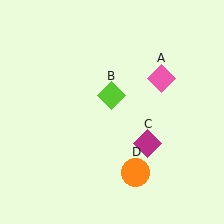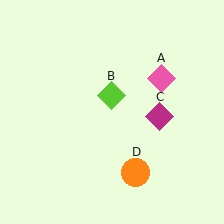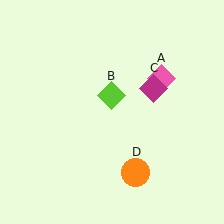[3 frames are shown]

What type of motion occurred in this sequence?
The magenta diamond (object C) rotated counterclockwise around the center of the scene.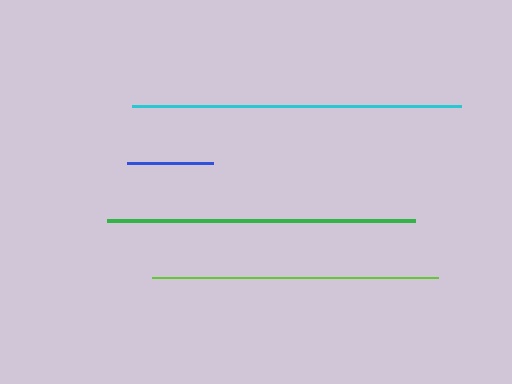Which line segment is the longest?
The cyan line is the longest at approximately 329 pixels.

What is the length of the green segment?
The green segment is approximately 308 pixels long.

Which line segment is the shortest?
The blue line is the shortest at approximately 86 pixels.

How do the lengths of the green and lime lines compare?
The green and lime lines are approximately the same length.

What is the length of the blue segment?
The blue segment is approximately 86 pixels long.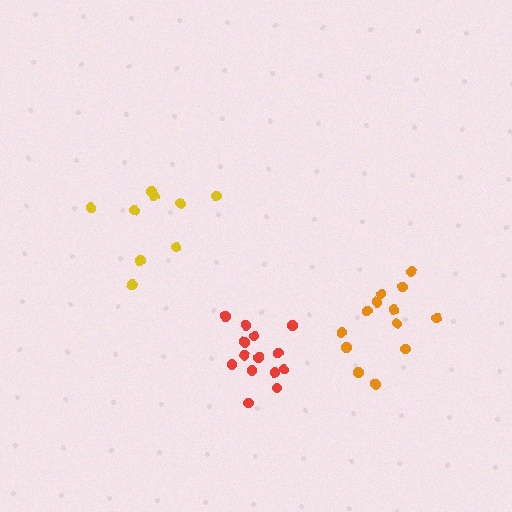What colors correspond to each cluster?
The clusters are colored: yellow, red, orange.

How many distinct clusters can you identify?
There are 3 distinct clusters.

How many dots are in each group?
Group 1: 9 dots, Group 2: 14 dots, Group 3: 13 dots (36 total).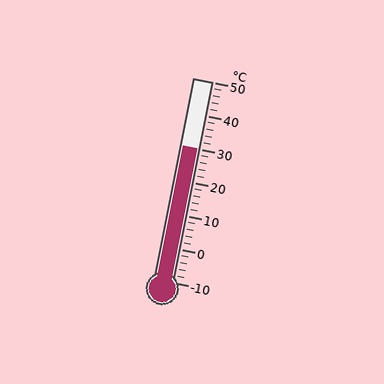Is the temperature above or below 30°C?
The temperature is at 30°C.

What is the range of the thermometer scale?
The thermometer scale ranges from -10°C to 50°C.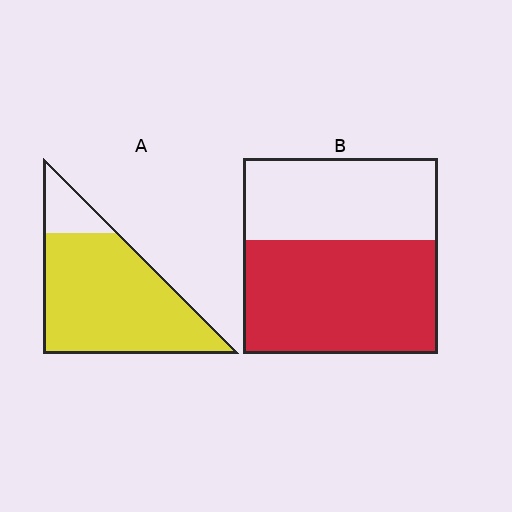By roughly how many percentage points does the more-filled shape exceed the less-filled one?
By roughly 25 percentage points (A over B).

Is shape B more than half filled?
Yes.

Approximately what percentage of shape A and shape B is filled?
A is approximately 85% and B is approximately 60%.